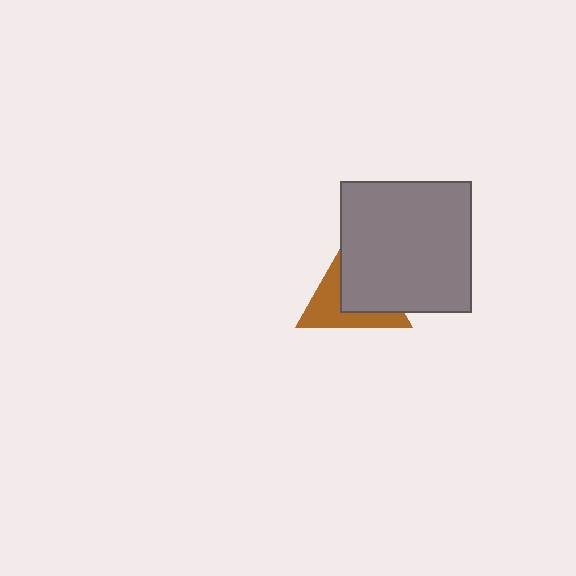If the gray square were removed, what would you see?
You would see the complete brown triangle.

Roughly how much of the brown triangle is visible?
A small part of it is visible (roughly 45%).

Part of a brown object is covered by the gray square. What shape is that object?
It is a triangle.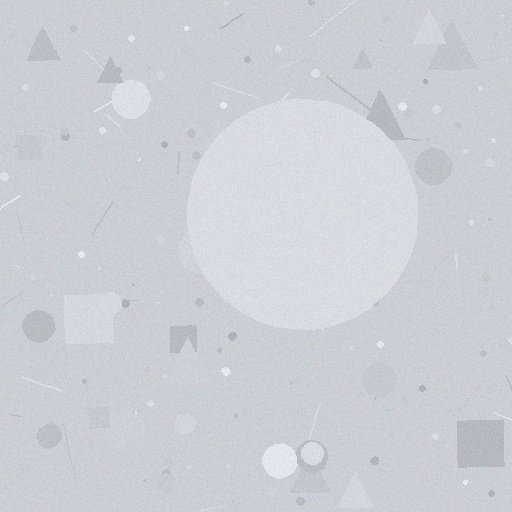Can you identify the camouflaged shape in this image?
The camouflaged shape is a circle.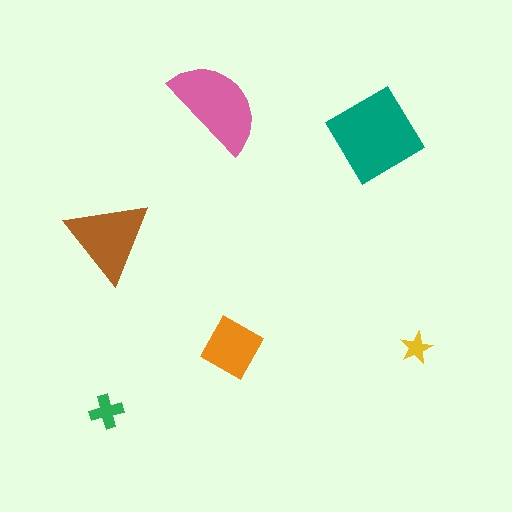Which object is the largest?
The teal diamond.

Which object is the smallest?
The yellow star.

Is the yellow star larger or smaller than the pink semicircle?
Smaller.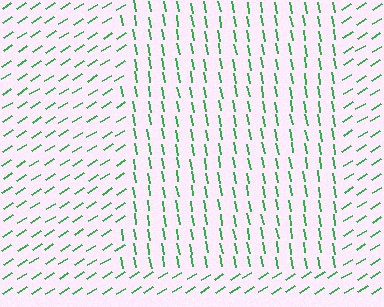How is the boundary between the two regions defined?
The boundary is defined purely by a change in line orientation (approximately 68 degrees difference). All lines are the same color and thickness.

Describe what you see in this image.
The image is filled with small green line segments. A rectangle region in the image has lines oriented differently from the surrounding lines, creating a visible texture boundary.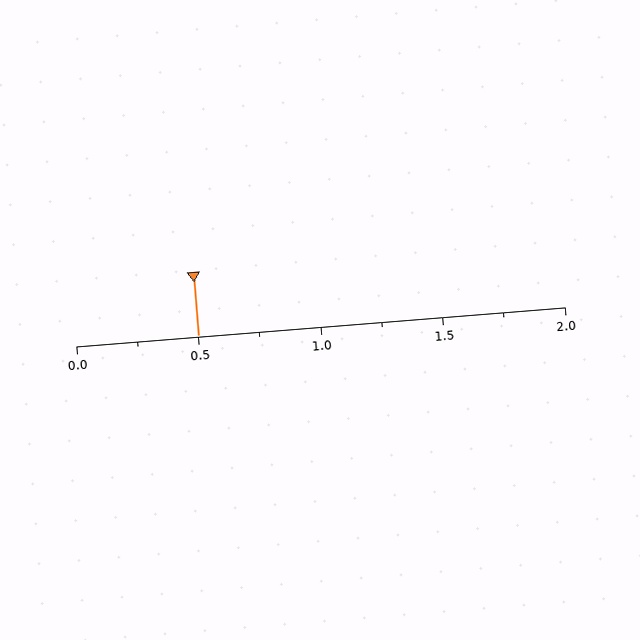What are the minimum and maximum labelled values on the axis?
The axis runs from 0.0 to 2.0.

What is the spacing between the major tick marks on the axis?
The major ticks are spaced 0.5 apart.